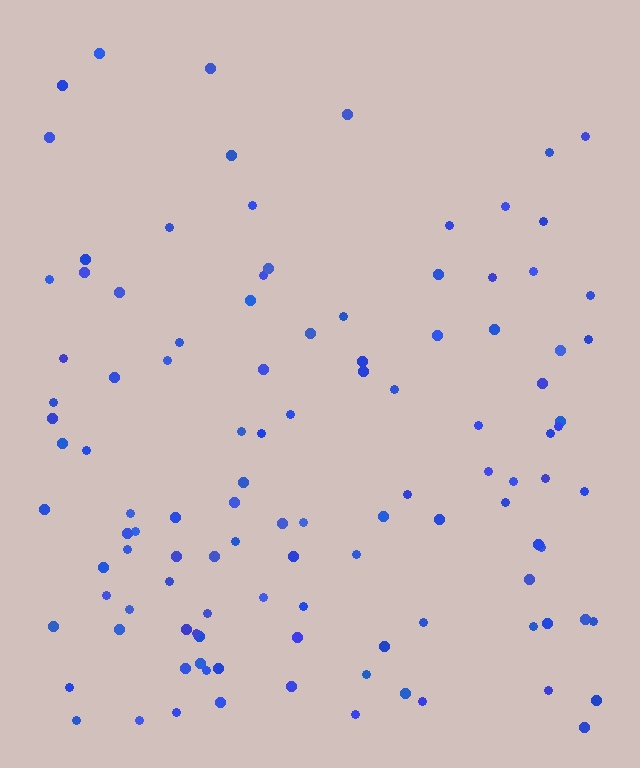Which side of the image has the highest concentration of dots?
The bottom.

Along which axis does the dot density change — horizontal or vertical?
Vertical.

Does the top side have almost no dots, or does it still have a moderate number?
Still a moderate number, just noticeably fewer than the bottom.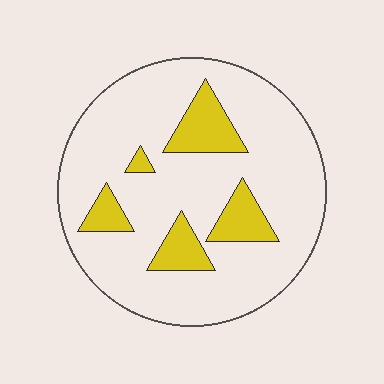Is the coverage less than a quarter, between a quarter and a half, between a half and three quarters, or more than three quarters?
Less than a quarter.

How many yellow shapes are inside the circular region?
5.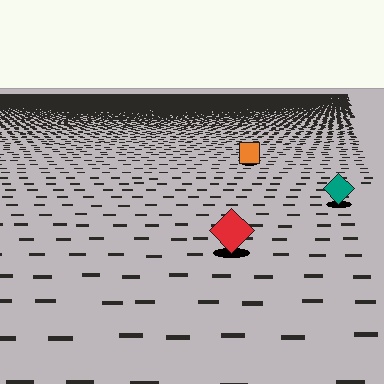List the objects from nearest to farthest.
From nearest to farthest: the red diamond, the teal diamond, the orange square.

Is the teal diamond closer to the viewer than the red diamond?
No. The red diamond is closer — you can tell from the texture gradient: the ground texture is coarser near it.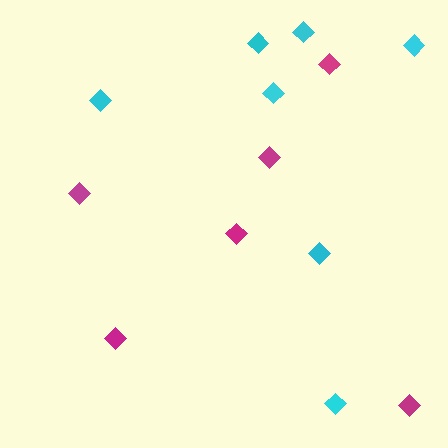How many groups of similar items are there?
There are 2 groups: one group of cyan diamonds (7) and one group of magenta diamonds (6).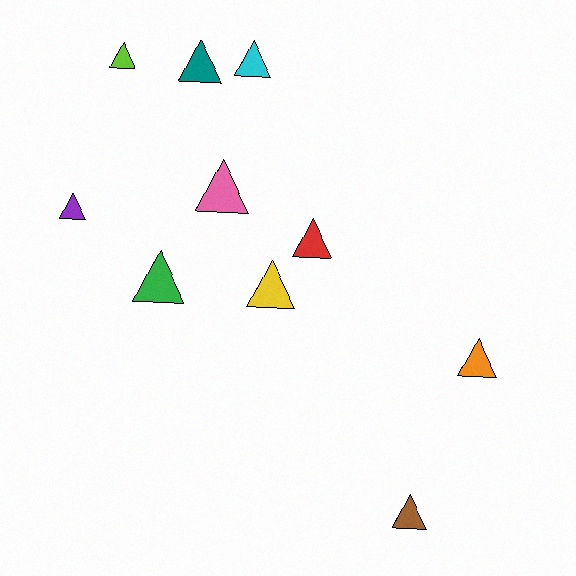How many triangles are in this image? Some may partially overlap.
There are 10 triangles.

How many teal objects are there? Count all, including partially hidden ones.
There is 1 teal object.